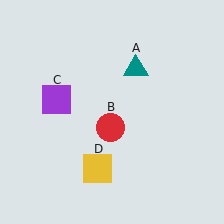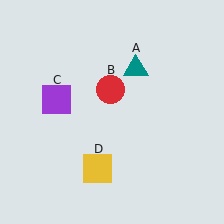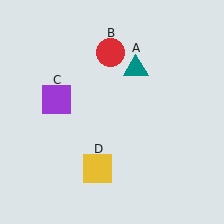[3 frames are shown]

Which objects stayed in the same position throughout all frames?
Teal triangle (object A) and purple square (object C) and yellow square (object D) remained stationary.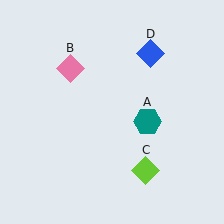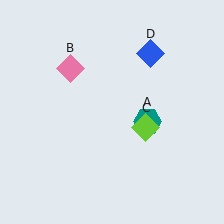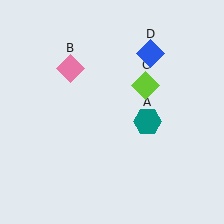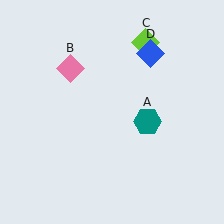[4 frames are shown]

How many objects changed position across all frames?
1 object changed position: lime diamond (object C).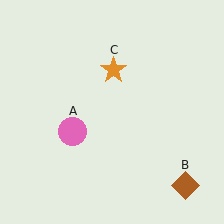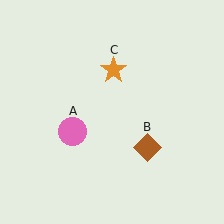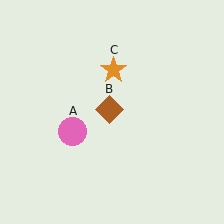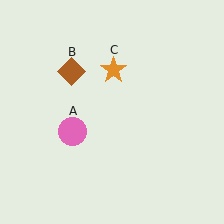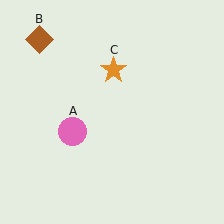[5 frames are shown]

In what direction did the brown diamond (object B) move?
The brown diamond (object B) moved up and to the left.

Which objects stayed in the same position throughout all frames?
Pink circle (object A) and orange star (object C) remained stationary.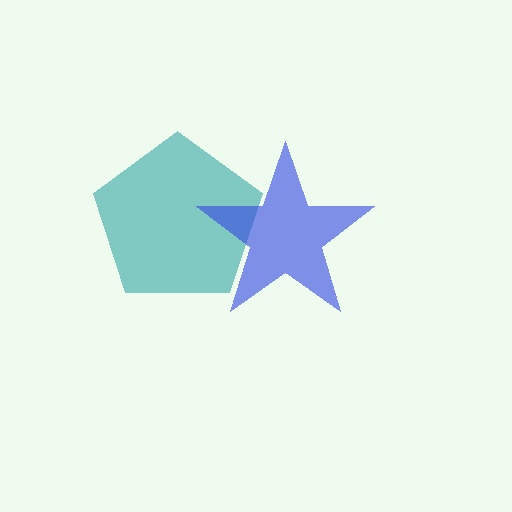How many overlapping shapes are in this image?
There are 2 overlapping shapes in the image.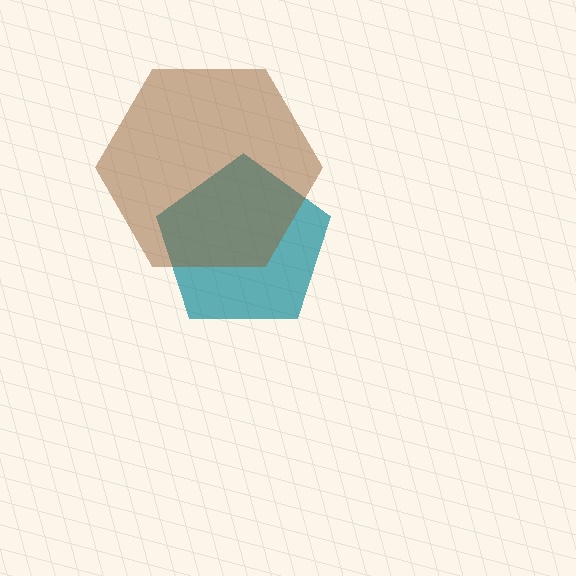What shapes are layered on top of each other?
The layered shapes are: a teal pentagon, a brown hexagon.